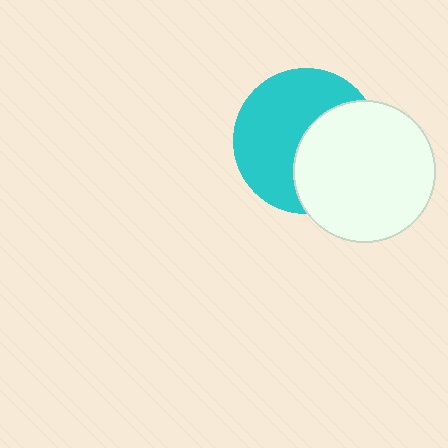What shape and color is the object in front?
The object in front is a white circle.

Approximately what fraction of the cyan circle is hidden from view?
Roughly 43% of the cyan circle is hidden behind the white circle.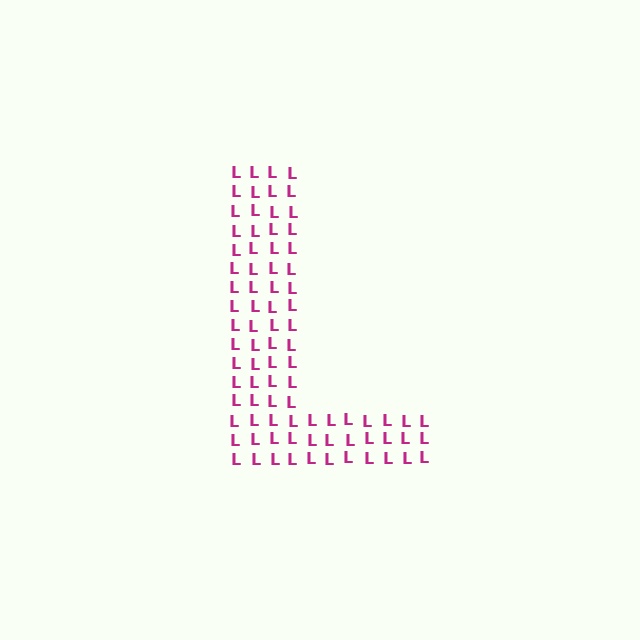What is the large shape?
The large shape is the letter L.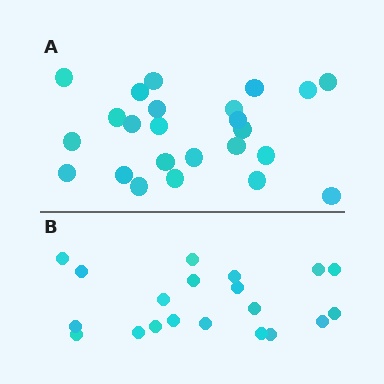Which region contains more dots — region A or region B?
Region A (the top region) has more dots.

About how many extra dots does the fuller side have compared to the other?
Region A has about 4 more dots than region B.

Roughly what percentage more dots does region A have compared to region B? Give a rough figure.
About 20% more.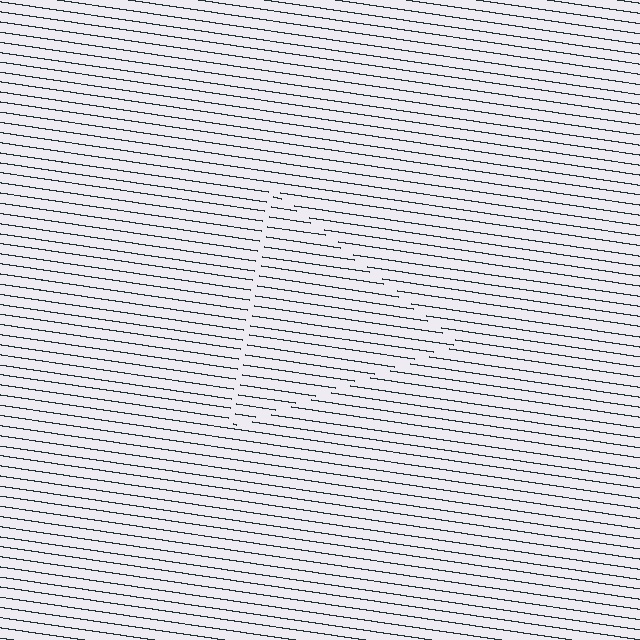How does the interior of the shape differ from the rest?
The interior of the shape contains the same grating, shifted by half a period — the contour is defined by the phase discontinuity where line-ends from the inner and outer gratings abut.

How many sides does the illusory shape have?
3 sides — the line-ends trace a triangle.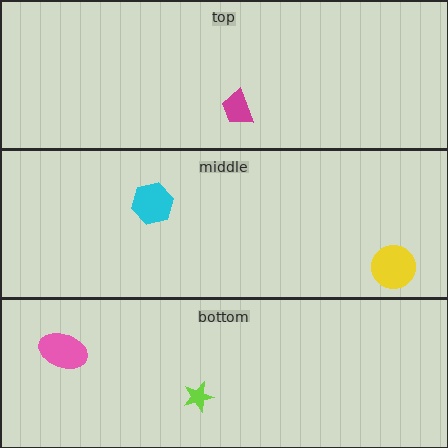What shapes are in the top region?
The magenta trapezoid.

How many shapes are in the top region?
1.